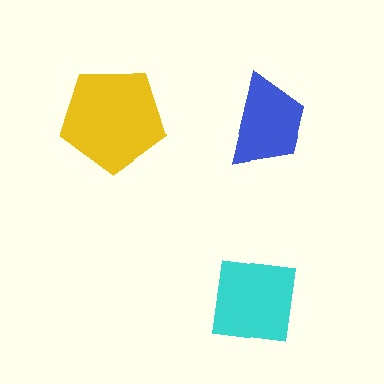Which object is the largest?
The yellow pentagon.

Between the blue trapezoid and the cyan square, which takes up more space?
The cyan square.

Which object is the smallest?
The blue trapezoid.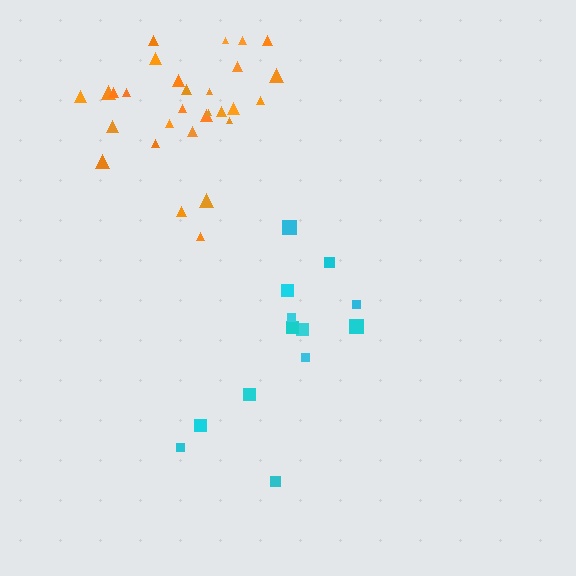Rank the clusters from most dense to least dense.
orange, cyan.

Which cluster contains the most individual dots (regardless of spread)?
Orange (29).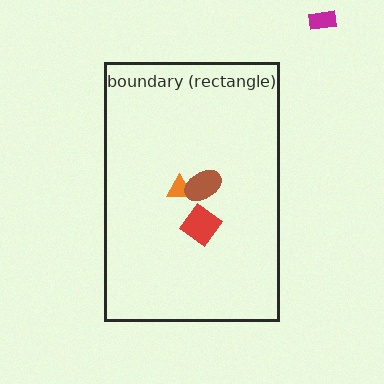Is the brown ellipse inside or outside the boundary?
Inside.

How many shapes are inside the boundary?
3 inside, 1 outside.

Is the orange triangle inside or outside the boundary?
Inside.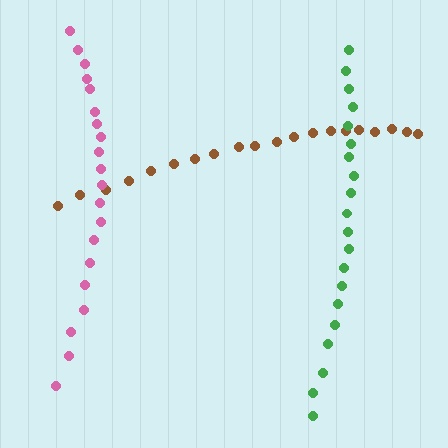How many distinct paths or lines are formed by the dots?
There are 3 distinct paths.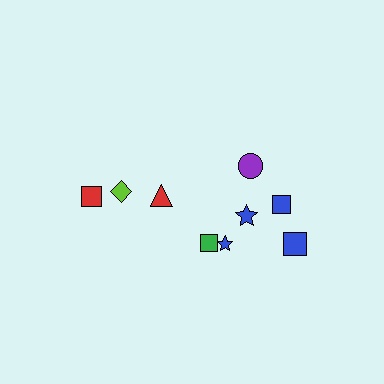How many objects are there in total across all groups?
There are 9 objects.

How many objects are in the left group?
There are 3 objects.